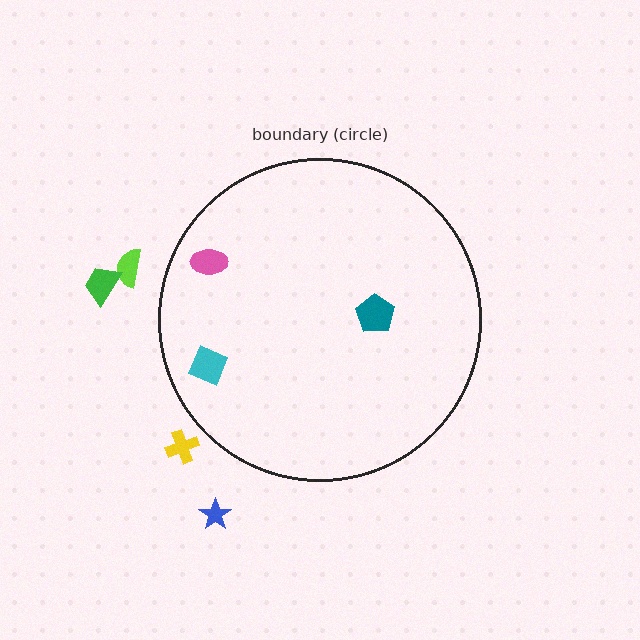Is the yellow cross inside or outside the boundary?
Outside.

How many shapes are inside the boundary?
3 inside, 4 outside.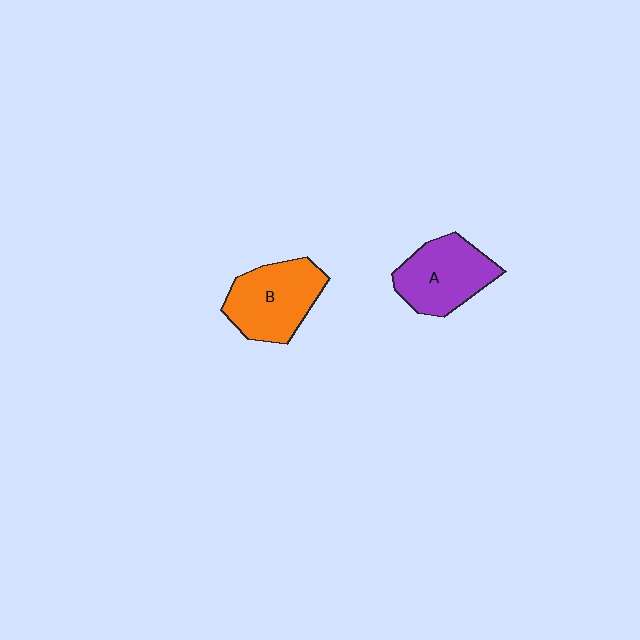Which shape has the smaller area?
Shape A (purple).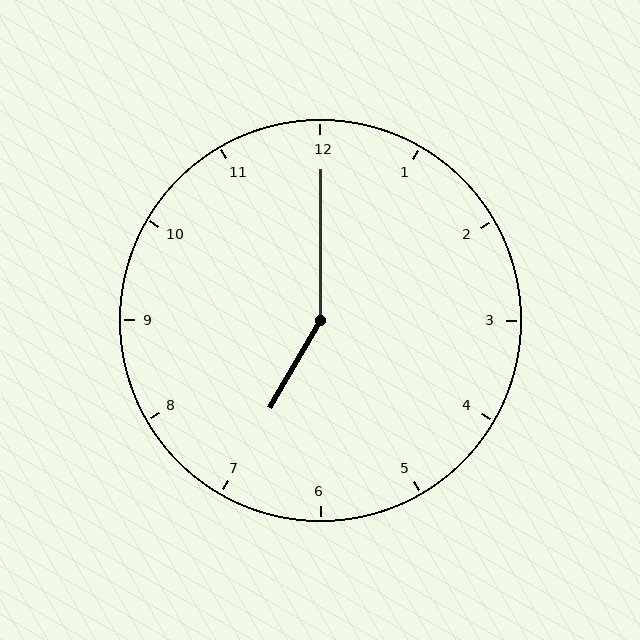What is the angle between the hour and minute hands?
Approximately 150 degrees.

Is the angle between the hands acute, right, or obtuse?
It is obtuse.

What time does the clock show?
7:00.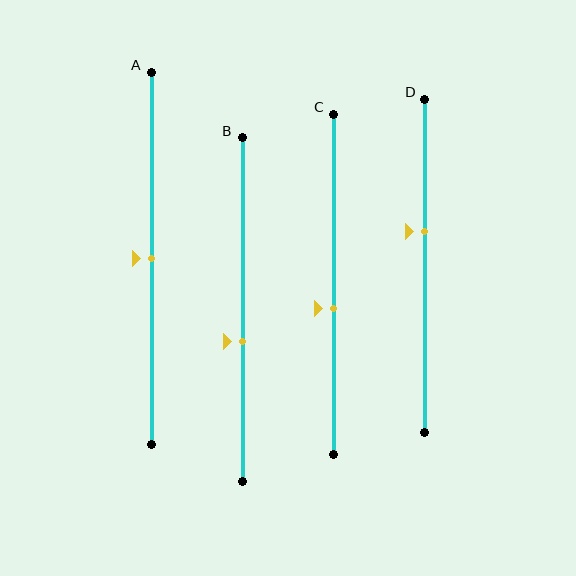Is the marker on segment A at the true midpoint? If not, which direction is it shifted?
Yes, the marker on segment A is at the true midpoint.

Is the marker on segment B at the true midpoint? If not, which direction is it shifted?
No, the marker on segment B is shifted downward by about 9% of the segment length.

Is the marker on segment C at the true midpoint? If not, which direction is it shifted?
No, the marker on segment C is shifted downward by about 7% of the segment length.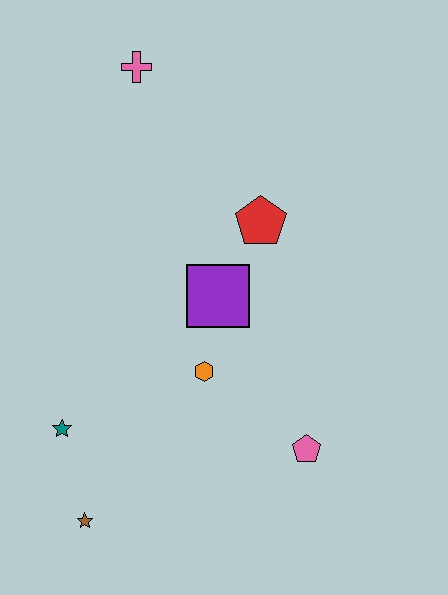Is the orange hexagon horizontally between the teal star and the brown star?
No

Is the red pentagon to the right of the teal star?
Yes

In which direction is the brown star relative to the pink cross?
The brown star is below the pink cross.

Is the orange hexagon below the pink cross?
Yes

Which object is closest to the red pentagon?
The purple square is closest to the red pentagon.